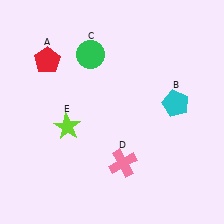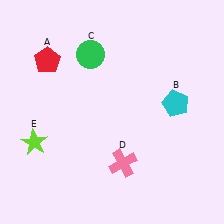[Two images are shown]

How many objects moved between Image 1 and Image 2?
1 object moved between the two images.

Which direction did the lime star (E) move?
The lime star (E) moved left.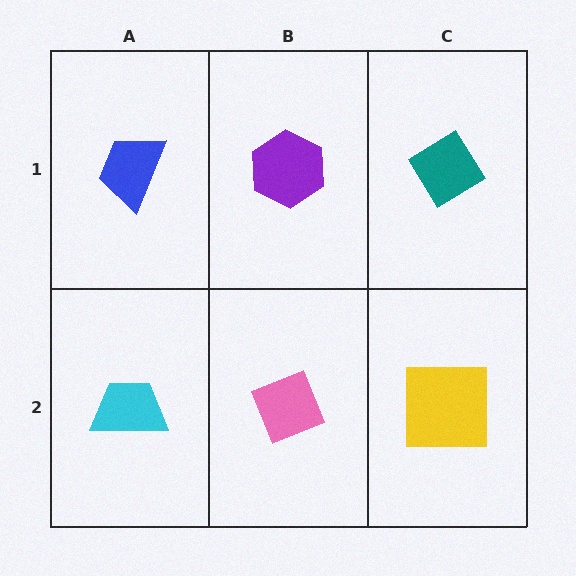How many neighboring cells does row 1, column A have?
2.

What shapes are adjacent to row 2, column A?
A blue trapezoid (row 1, column A), a pink diamond (row 2, column B).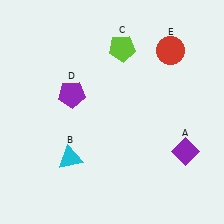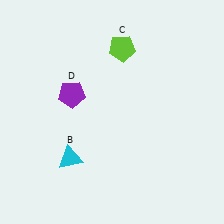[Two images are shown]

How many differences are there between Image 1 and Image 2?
There are 2 differences between the two images.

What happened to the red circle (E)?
The red circle (E) was removed in Image 2. It was in the top-right area of Image 1.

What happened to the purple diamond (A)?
The purple diamond (A) was removed in Image 2. It was in the bottom-right area of Image 1.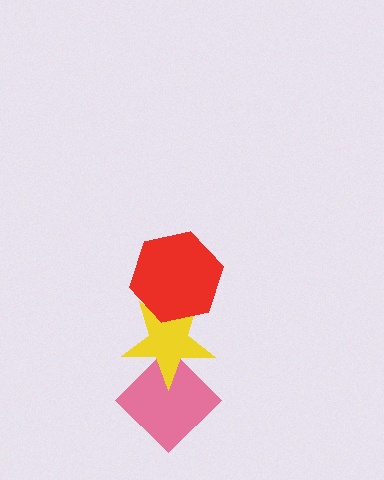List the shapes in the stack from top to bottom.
From top to bottom: the red hexagon, the yellow star, the pink diamond.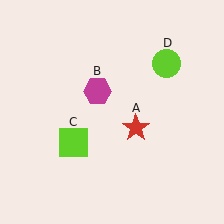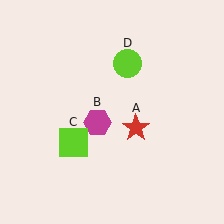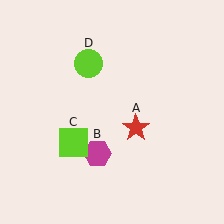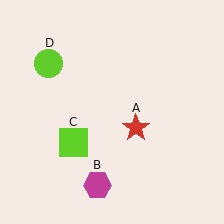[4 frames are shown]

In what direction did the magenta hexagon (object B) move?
The magenta hexagon (object B) moved down.